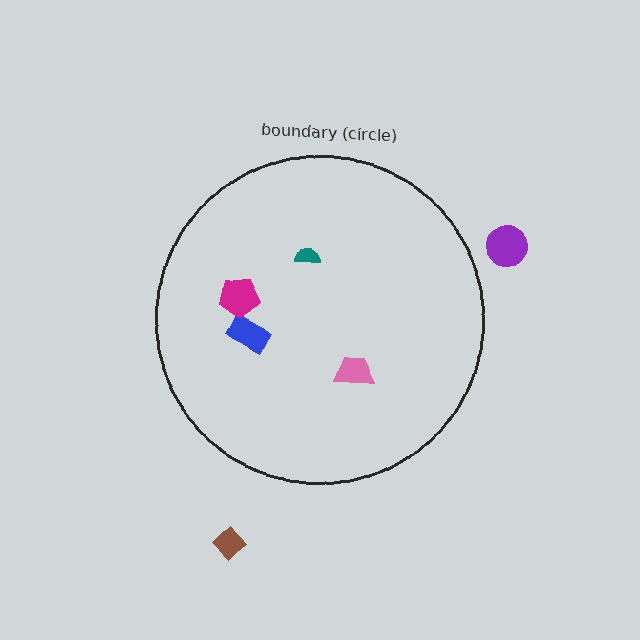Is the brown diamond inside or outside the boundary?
Outside.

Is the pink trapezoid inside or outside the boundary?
Inside.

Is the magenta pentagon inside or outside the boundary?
Inside.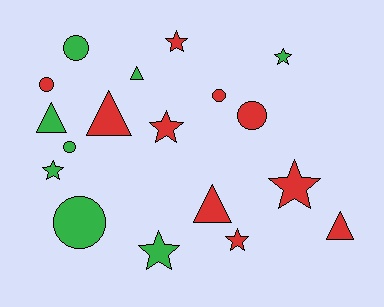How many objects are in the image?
There are 18 objects.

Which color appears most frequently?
Red, with 10 objects.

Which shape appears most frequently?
Star, with 7 objects.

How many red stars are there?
There are 4 red stars.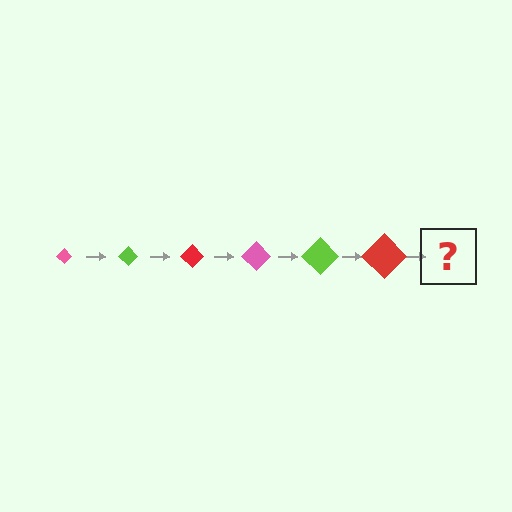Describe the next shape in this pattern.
It should be a pink diamond, larger than the previous one.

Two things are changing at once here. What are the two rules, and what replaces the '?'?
The two rules are that the diamond grows larger each step and the color cycles through pink, lime, and red. The '?' should be a pink diamond, larger than the previous one.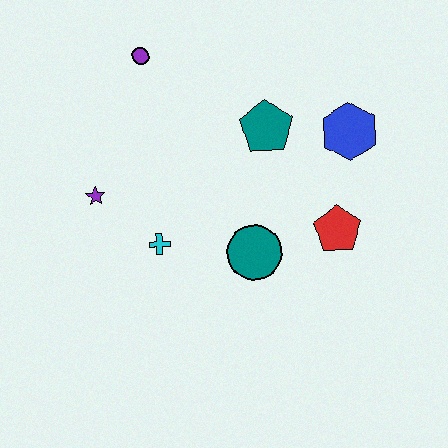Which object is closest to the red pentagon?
The teal circle is closest to the red pentagon.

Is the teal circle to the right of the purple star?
Yes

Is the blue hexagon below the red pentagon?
No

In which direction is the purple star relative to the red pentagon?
The purple star is to the left of the red pentagon.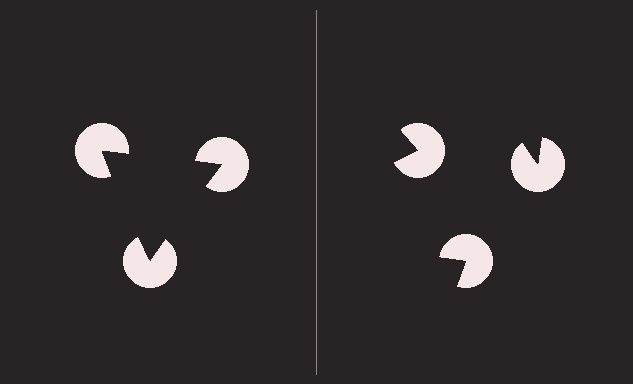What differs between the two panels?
The pac-man discs are positioned identically on both sides; only the wedge orientations differ. On the left they align to a triangle; on the right they are misaligned.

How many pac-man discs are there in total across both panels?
6 — 3 on each side.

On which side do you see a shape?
An illusory triangle appears on the left side. On the right side the wedge cuts are rotated, so no coherent shape forms.